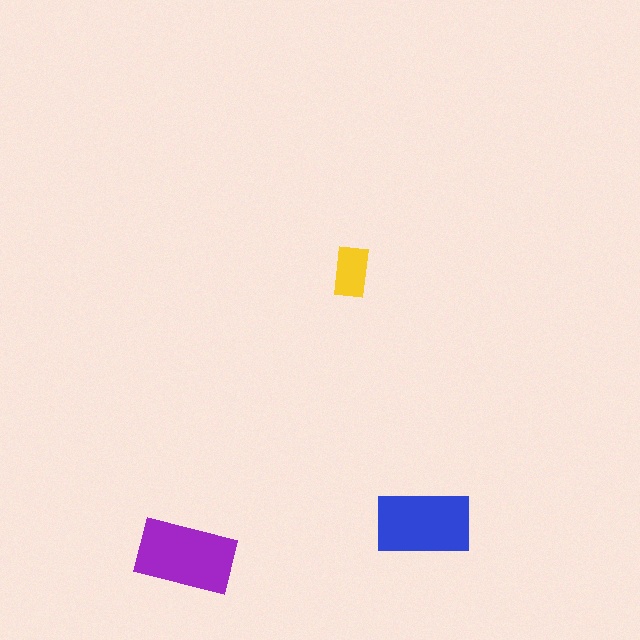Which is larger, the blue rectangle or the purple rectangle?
The purple one.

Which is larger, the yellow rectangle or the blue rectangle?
The blue one.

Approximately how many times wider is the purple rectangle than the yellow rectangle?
About 2 times wider.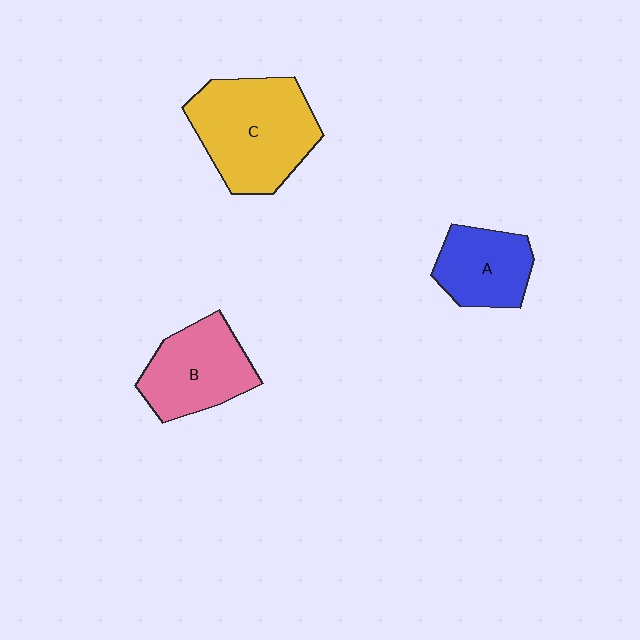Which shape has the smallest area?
Shape A (blue).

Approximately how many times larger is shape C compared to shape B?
Approximately 1.4 times.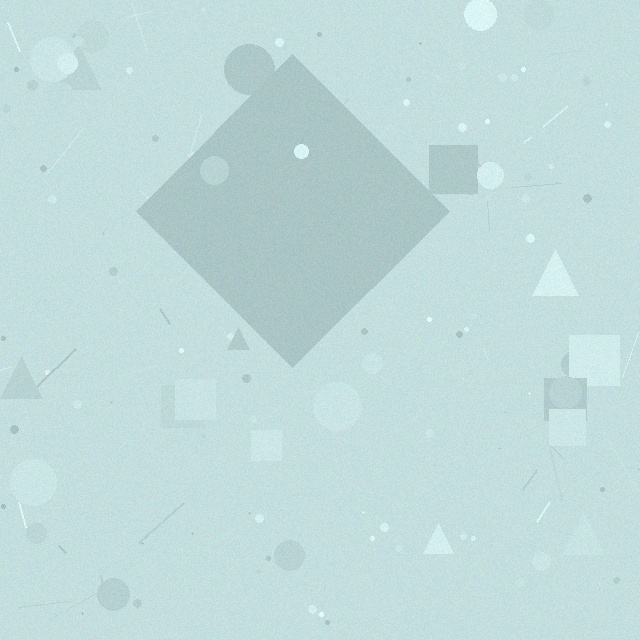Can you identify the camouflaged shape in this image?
The camouflaged shape is a diamond.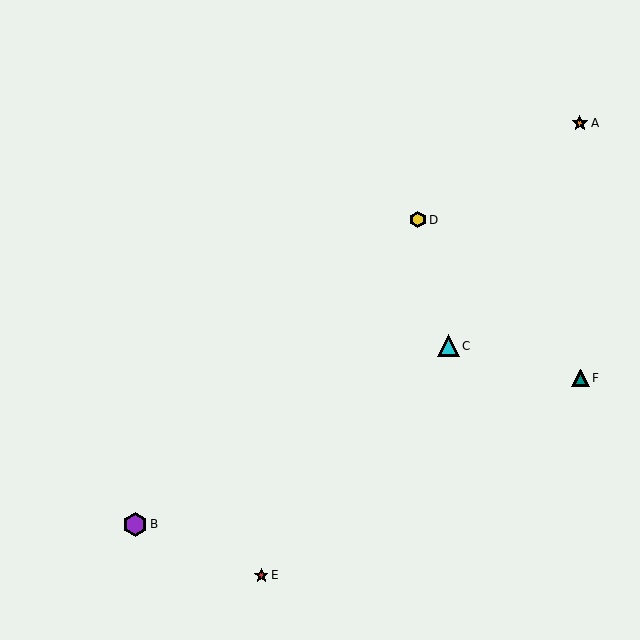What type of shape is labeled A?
Shape A is an orange star.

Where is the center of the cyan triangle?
The center of the cyan triangle is at (449, 346).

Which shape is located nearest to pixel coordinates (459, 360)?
The cyan triangle (labeled C) at (449, 346) is nearest to that location.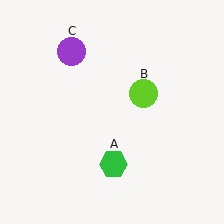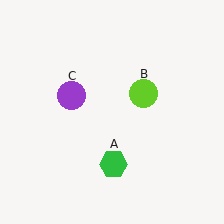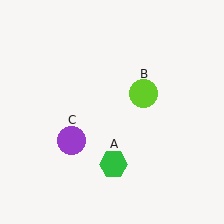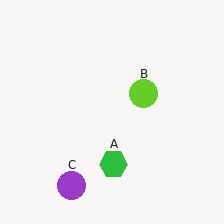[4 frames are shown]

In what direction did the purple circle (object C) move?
The purple circle (object C) moved down.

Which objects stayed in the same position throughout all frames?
Green hexagon (object A) and lime circle (object B) remained stationary.